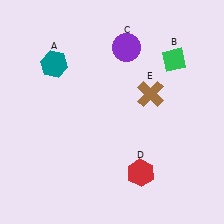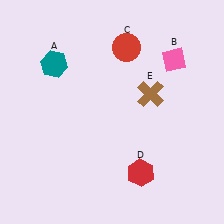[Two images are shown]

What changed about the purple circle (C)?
In Image 1, C is purple. In Image 2, it changed to red.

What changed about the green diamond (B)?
In Image 1, B is green. In Image 2, it changed to pink.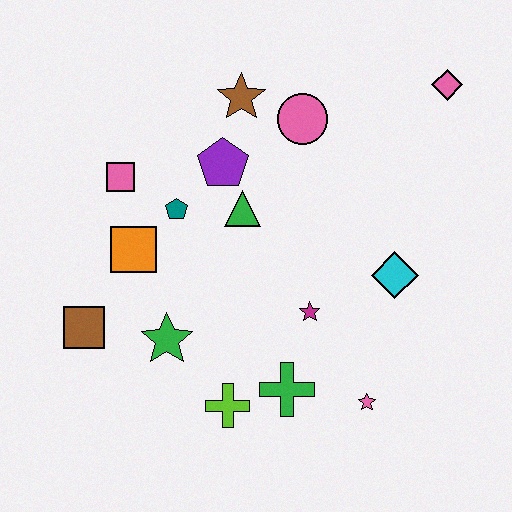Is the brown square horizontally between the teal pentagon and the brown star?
No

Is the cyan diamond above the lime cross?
Yes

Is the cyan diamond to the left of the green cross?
No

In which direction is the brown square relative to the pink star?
The brown square is to the left of the pink star.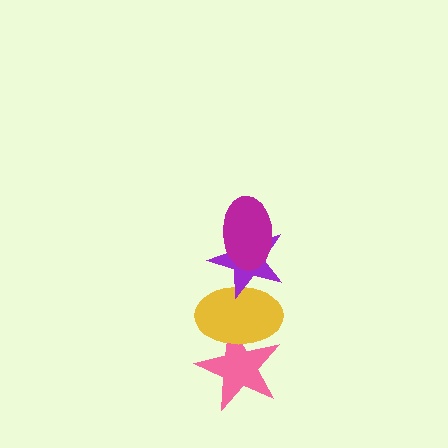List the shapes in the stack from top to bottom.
From top to bottom: the magenta ellipse, the purple star, the yellow ellipse, the pink star.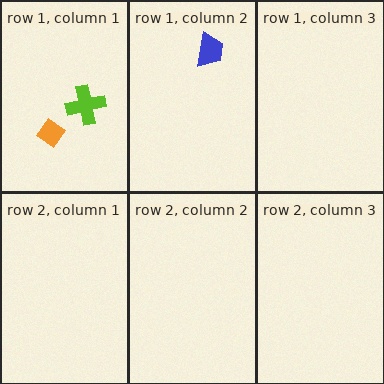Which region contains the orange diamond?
The row 1, column 1 region.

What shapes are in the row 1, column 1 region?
The orange diamond, the lime cross.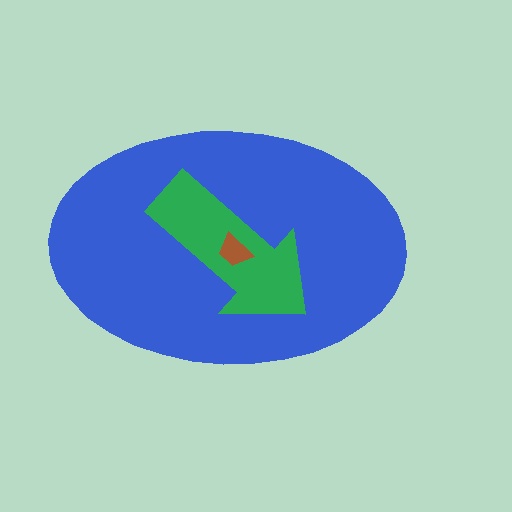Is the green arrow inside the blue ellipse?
Yes.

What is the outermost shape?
The blue ellipse.